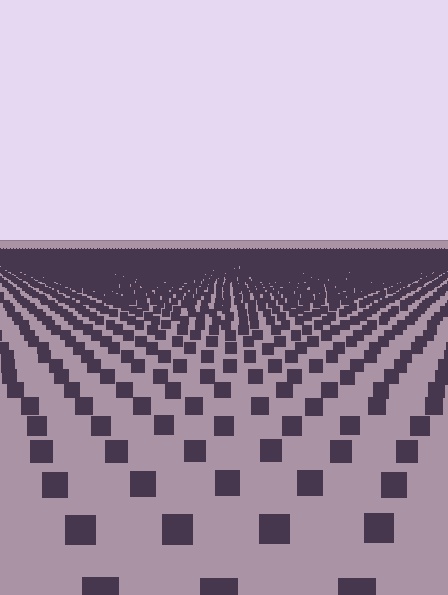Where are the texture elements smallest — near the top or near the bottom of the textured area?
Near the top.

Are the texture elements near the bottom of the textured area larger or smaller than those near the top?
Larger. Near the bottom, elements are closer to the viewer and appear at a bigger on-screen size.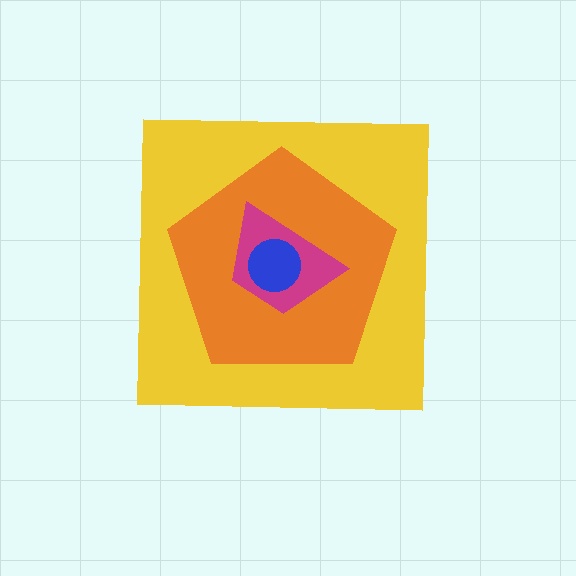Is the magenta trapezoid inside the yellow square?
Yes.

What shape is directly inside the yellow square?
The orange pentagon.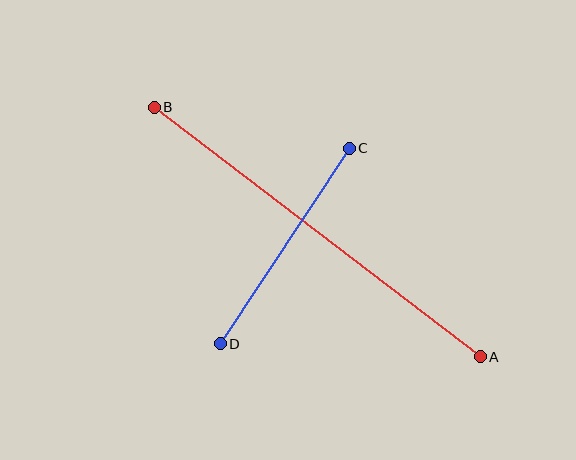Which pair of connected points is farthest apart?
Points A and B are farthest apart.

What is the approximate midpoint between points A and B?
The midpoint is at approximately (317, 232) pixels.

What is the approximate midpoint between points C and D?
The midpoint is at approximately (285, 246) pixels.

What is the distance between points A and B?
The distance is approximately 411 pixels.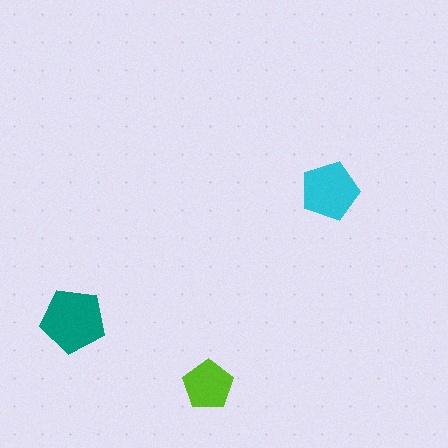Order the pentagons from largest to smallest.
the teal one, the cyan one, the lime one.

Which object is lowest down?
The lime pentagon is bottommost.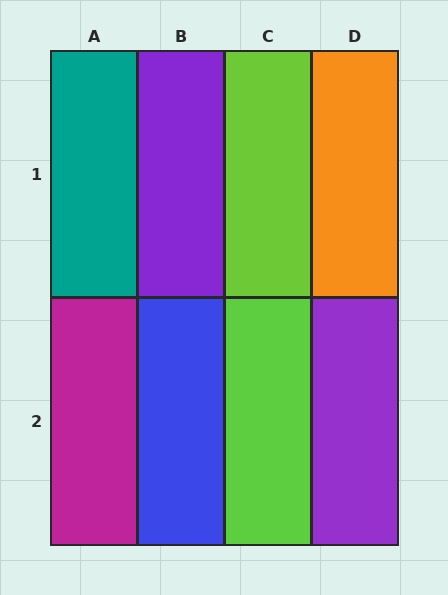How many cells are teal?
1 cell is teal.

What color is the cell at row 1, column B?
Purple.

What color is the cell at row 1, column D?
Orange.